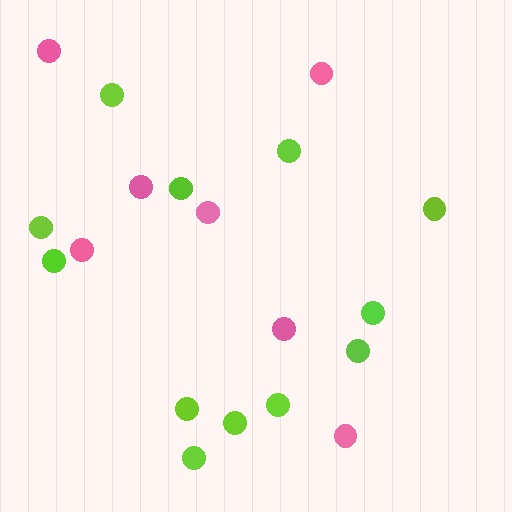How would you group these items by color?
There are 2 groups: one group of pink circles (7) and one group of lime circles (12).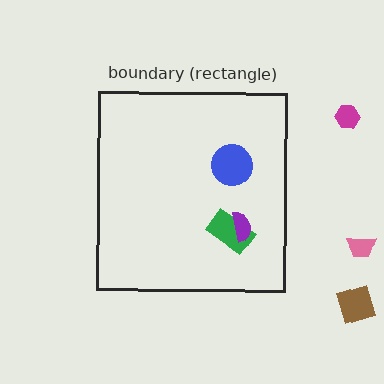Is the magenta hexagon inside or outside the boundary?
Outside.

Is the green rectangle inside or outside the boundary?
Inside.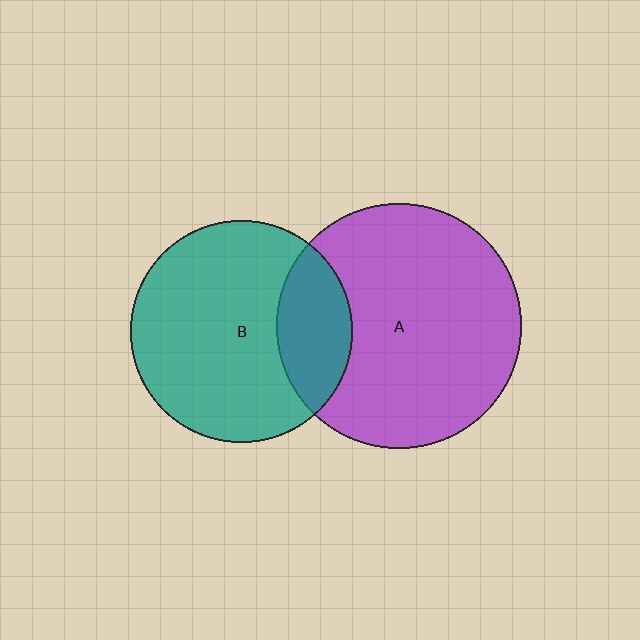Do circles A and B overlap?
Yes.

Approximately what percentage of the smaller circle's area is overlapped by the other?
Approximately 25%.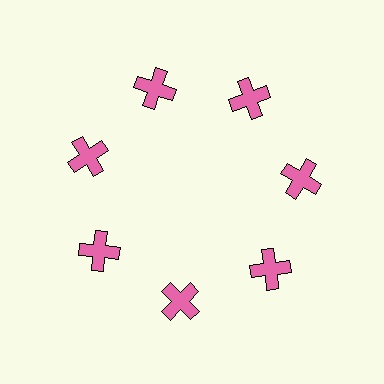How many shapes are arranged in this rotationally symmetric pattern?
There are 7 shapes, arranged in 7 groups of 1.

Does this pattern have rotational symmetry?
Yes, this pattern has 7-fold rotational symmetry. It looks the same after rotating 51 degrees around the center.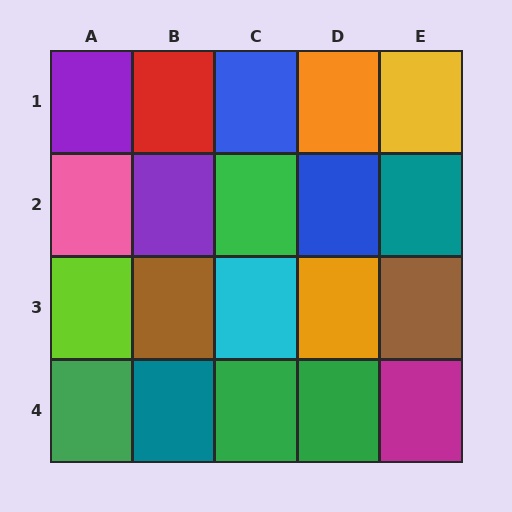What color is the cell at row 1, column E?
Yellow.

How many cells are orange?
2 cells are orange.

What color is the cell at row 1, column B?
Red.